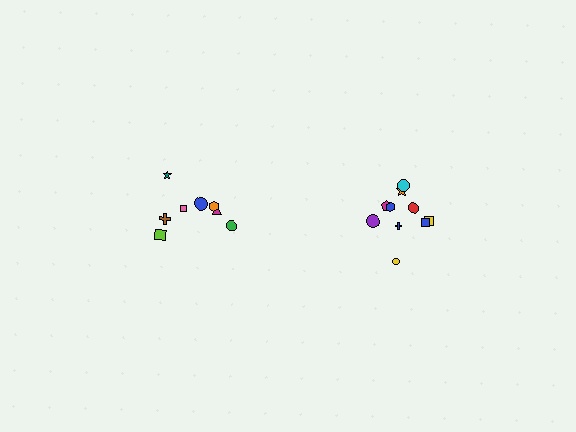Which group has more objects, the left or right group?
The right group.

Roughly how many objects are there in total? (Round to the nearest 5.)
Roughly 20 objects in total.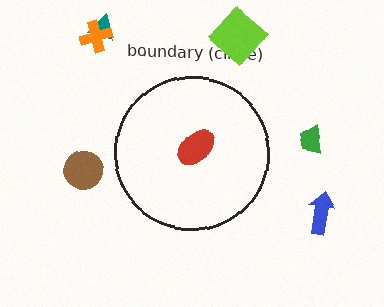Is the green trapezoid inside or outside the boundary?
Outside.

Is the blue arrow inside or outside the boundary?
Outside.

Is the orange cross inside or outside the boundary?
Outside.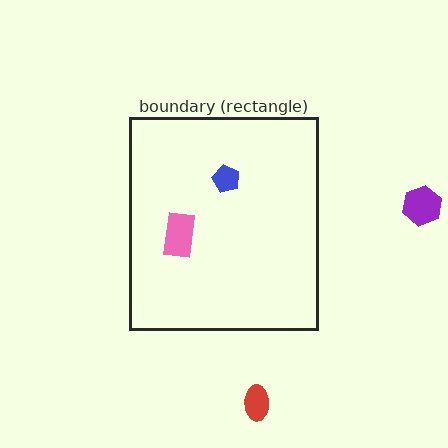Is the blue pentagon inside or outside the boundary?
Inside.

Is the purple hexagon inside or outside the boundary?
Outside.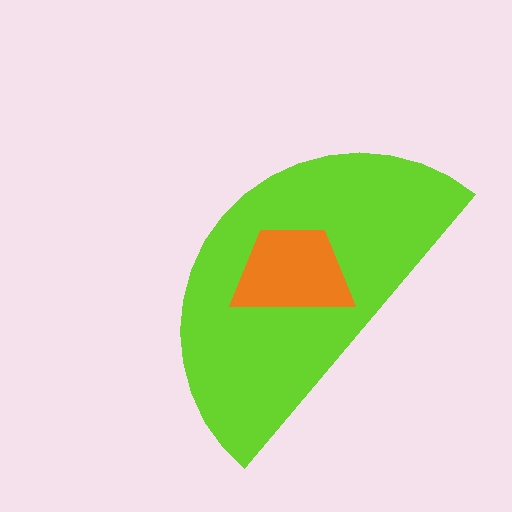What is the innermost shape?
The orange trapezoid.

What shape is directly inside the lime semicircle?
The orange trapezoid.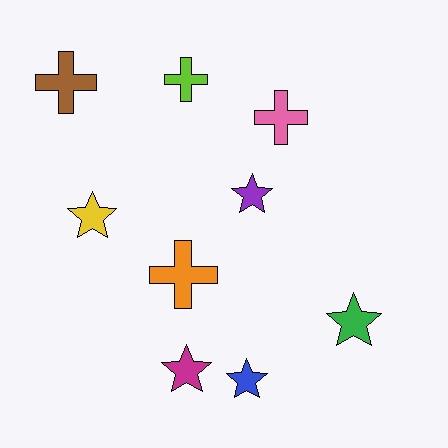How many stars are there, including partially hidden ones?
There are 5 stars.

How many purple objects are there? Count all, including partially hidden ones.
There is 1 purple object.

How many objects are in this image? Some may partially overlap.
There are 9 objects.